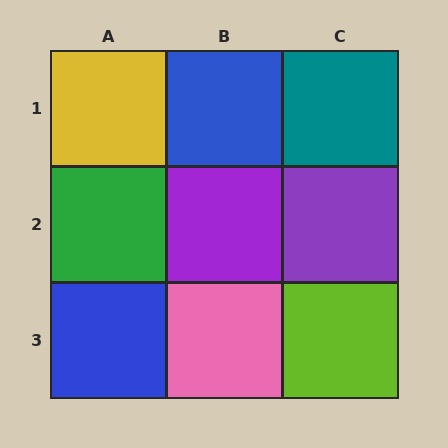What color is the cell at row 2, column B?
Purple.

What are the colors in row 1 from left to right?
Yellow, blue, teal.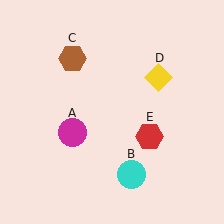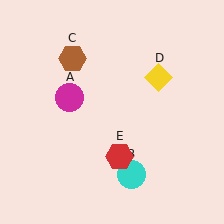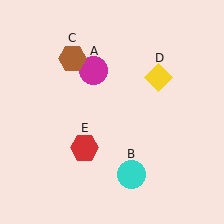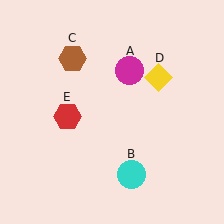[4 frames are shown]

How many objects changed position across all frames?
2 objects changed position: magenta circle (object A), red hexagon (object E).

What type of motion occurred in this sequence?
The magenta circle (object A), red hexagon (object E) rotated clockwise around the center of the scene.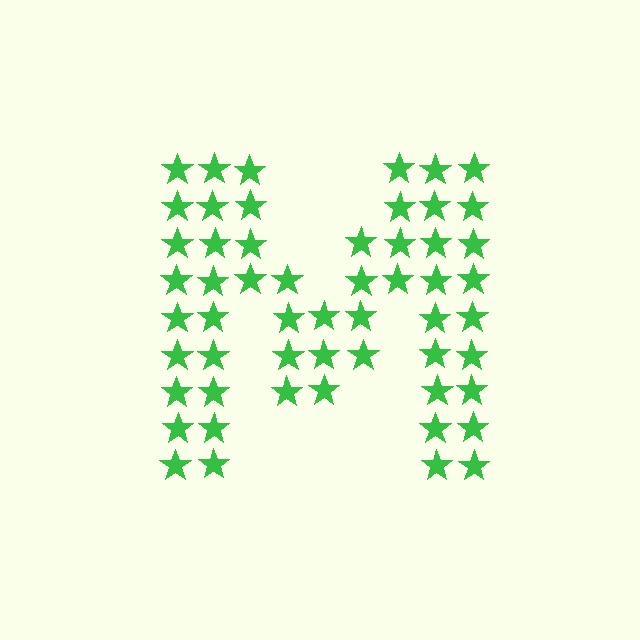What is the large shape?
The large shape is the letter M.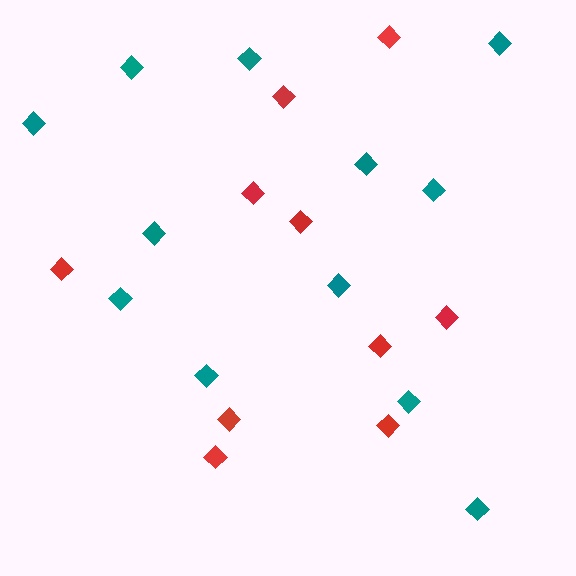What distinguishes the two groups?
There are 2 groups: one group of teal diamonds (12) and one group of red diamonds (10).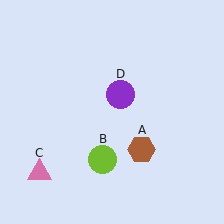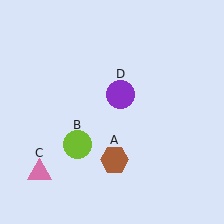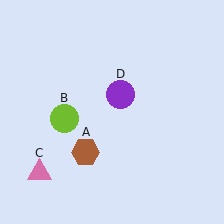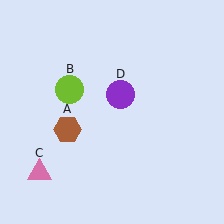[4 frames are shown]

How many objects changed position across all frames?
2 objects changed position: brown hexagon (object A), lime circle (object B).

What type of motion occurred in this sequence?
The brown hexagon (object A), lime circle (object B) rotated clockwise around the center of the scene.